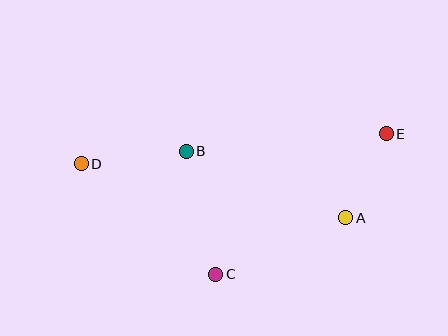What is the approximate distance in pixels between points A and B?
The distance between A and B is approximately 173 pixels.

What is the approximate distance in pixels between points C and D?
The distance between C and D is approximately 174 pixels.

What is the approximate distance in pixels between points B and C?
The distance between B and C is approximately 127 pixels.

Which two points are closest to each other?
Points A and E are closest to each other.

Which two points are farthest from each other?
Points D and E are farthest from each other.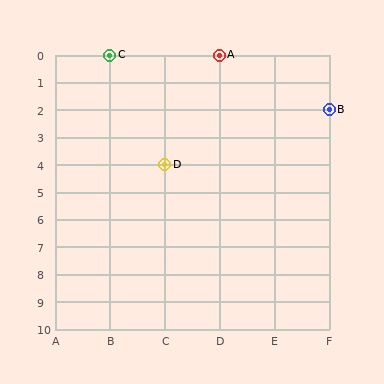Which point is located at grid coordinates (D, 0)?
Point A is at (D, 0).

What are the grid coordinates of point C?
Point C is at grid coordinates (B, 0).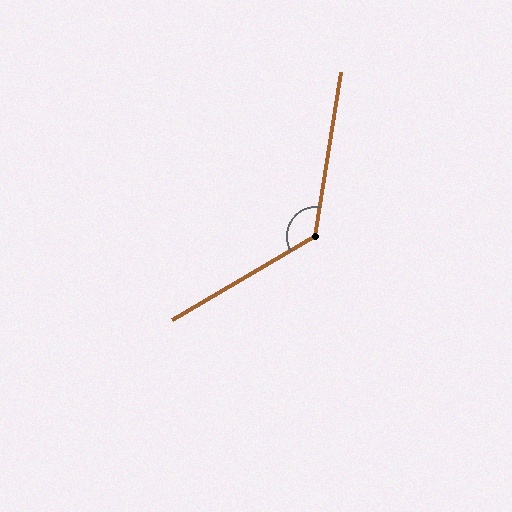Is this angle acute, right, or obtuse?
It is obtuse.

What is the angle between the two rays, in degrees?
Approximately 129 degrees.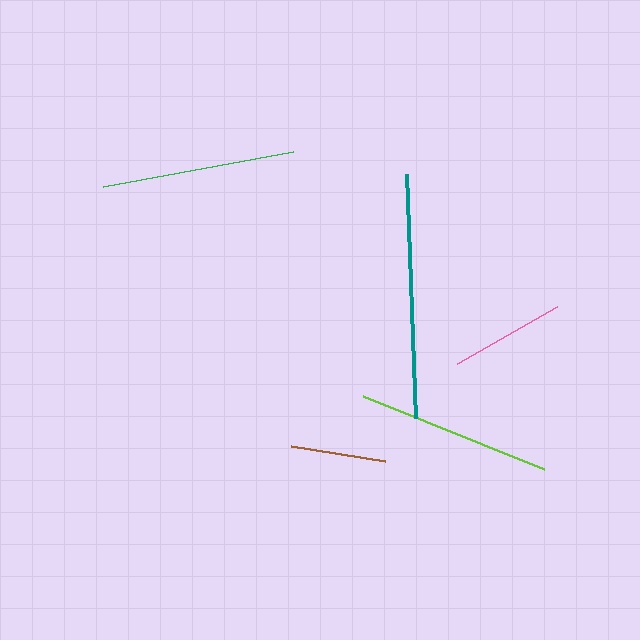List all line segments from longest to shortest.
From longest to shortest: teal, lime, green, pink, brown.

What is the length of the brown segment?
The brown segment is approximately 95 pixels long.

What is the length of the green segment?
The green segment is approximately 193 pixels long.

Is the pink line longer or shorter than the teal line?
The teal line is longer than the pink line.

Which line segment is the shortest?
The brown line is the shortest at approximately 95 pixels.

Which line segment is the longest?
The teal line is the longest at approximately 244 pixels.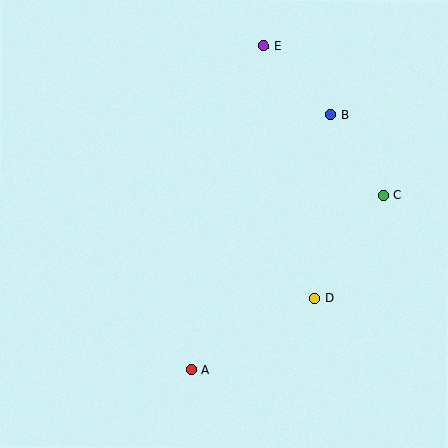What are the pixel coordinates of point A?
Point A is at (191, 369).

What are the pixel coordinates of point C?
Point C is at (384, 195).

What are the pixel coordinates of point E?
Point E is at (264, 45).